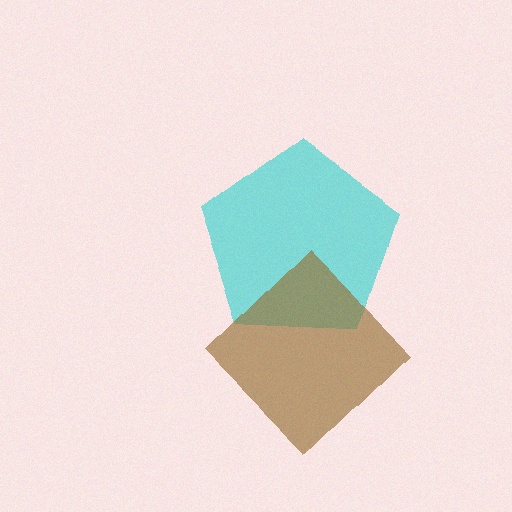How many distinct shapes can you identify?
There are 2 distinct shapes: a cyan pentagon, a brown diamond.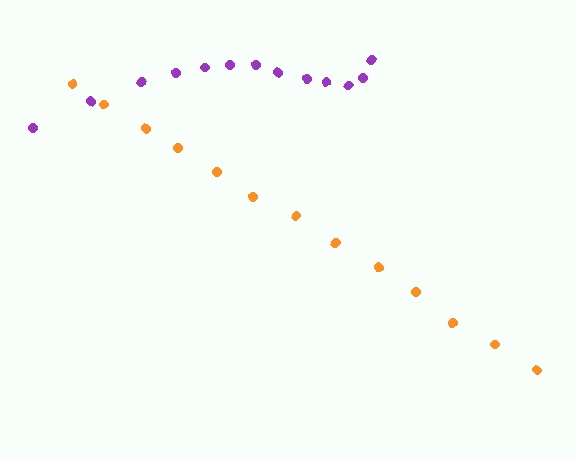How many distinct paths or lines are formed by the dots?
There are 2 distinct paths.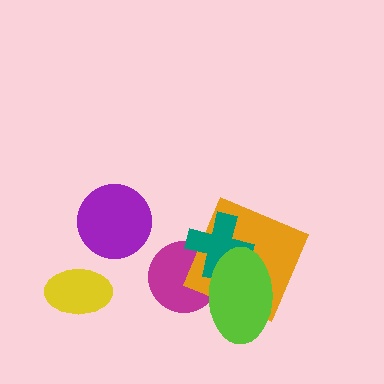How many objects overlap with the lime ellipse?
3 objects overlap with the lime ellipse.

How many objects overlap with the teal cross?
3 objects overlap with the teal cross.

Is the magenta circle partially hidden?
Yes, it is partially covered by another shape.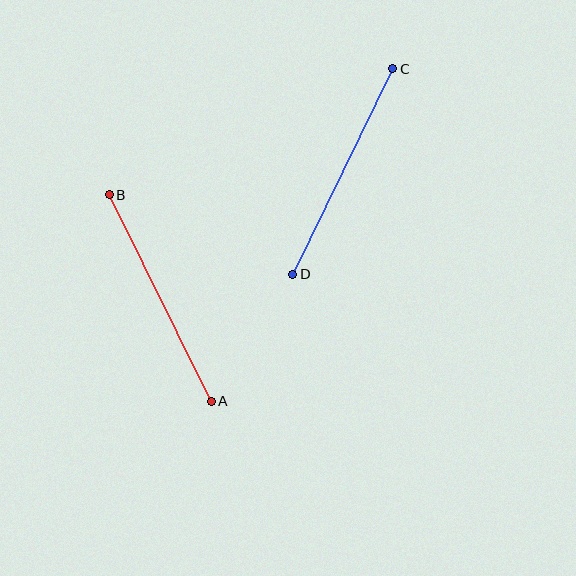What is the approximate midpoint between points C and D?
The midpoint is at approximately (343, 171) pixels.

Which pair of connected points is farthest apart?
Points A and B are farthest apart.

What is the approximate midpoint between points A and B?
The midpoint is at approximately (160, 298) pixels.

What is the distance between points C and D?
The distance is approximately 228 pixels.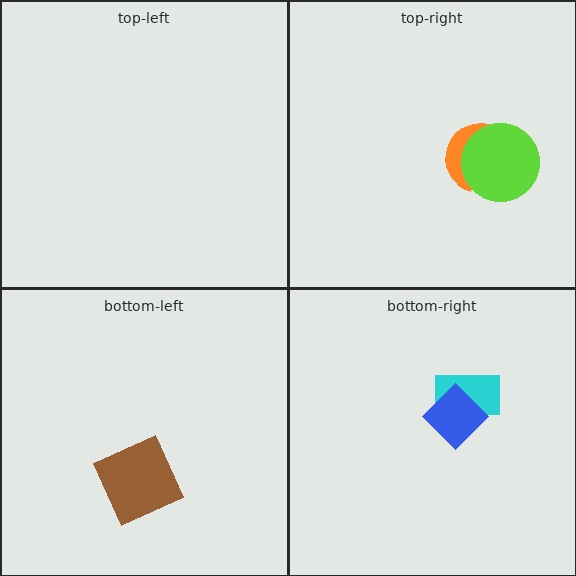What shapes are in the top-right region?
The orange semicircle, the lime circle.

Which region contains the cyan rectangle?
The bottom-right region.